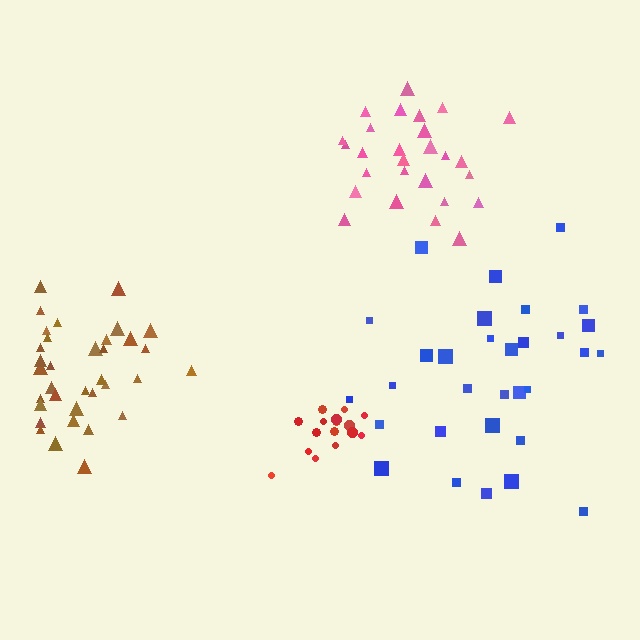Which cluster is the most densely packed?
Red.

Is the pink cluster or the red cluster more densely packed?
Red.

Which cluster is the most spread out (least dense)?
Blue.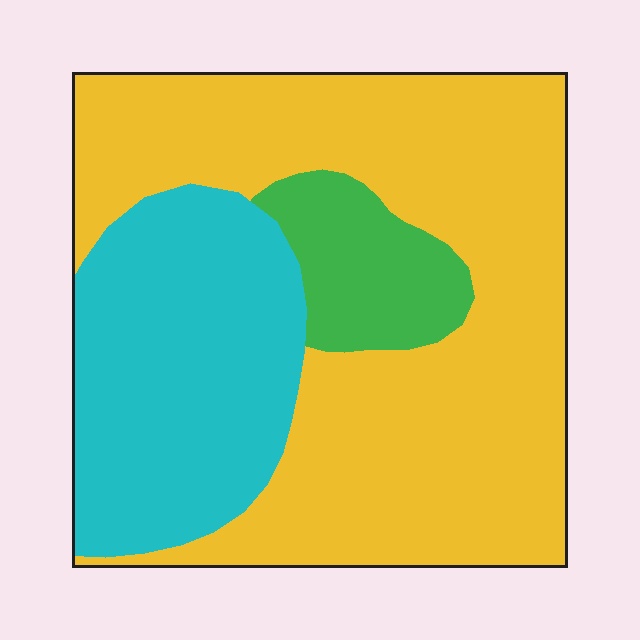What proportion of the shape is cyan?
Cyan takes up about one third (1/3) of the shape.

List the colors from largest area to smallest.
From largest to smallest: yellow, cyan, green.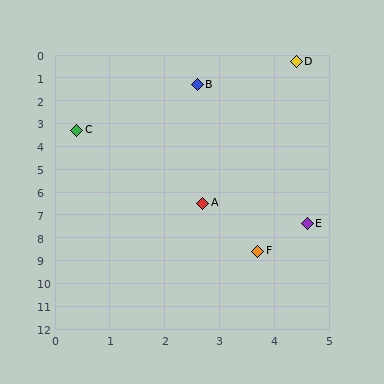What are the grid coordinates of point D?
Point D is at approximately (4.4, 0.3).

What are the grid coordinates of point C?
Point C is at approximately (0.4, 3.3).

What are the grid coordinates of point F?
Point F is at approximately (3.7, 8.6).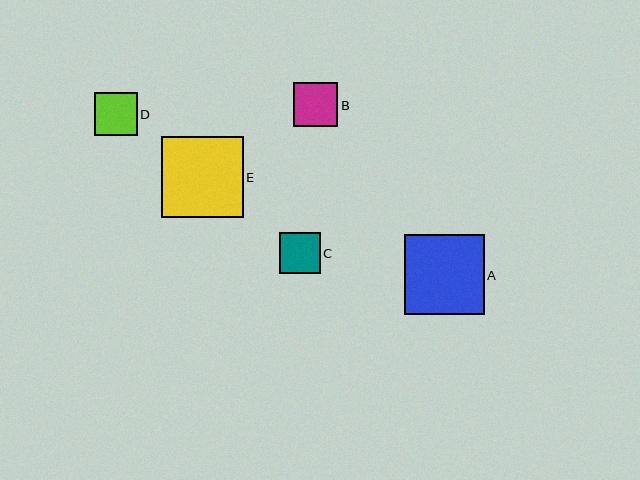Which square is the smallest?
Square C is the smallest with a size of approximately 41 pixels.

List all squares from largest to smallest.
From largest to smallest: E, A, B, D, C.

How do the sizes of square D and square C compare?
Square D and square C are approximately the same size.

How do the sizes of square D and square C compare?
Square D and square C are approximately the same size.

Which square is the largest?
Square E is the largest with a size of approximately 81 pixels.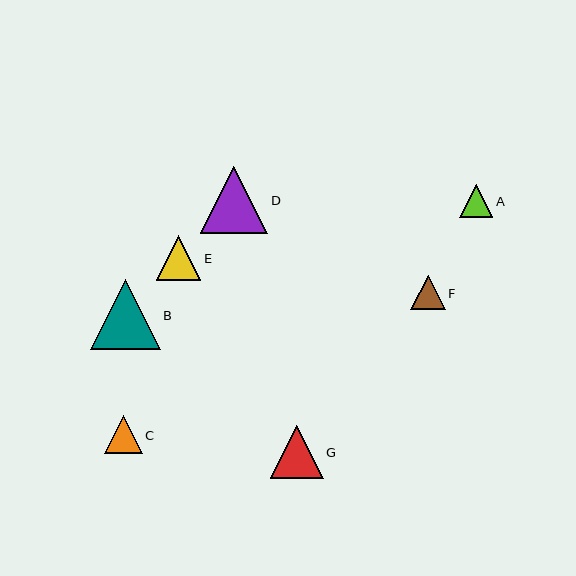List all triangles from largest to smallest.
From largest to smallest: B, D, G, E, C, F, A.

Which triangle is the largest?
Triangle B is the largest with a size of approximately 70 pixels.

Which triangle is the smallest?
Triangle A is the smallest with a size of approximately 33 pixels.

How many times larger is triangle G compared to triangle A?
Triangle G is approximately 1.6 times the size of triangle A.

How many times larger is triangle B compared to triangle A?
Triangle B is approximately 2.1 times the size of triangle A.